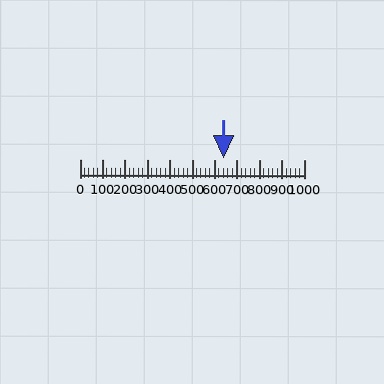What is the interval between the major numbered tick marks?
The major tick marks are spaced 100 units apart.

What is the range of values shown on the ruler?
The ruler shows values from 0 to 1000.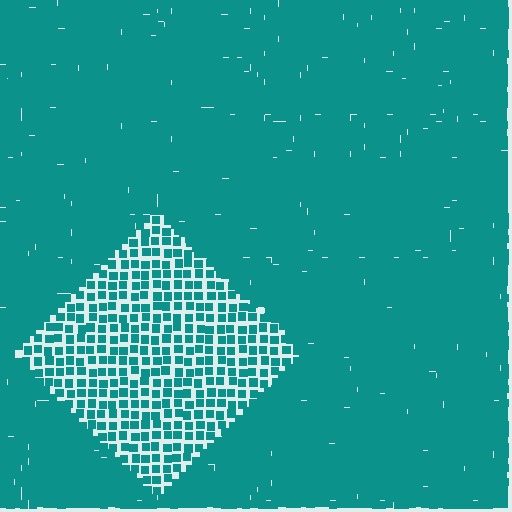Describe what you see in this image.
The image contains small teal elements arranged at two different densities. A diamond-shaped region is visible where the elements are less densely packed than the surrounding area.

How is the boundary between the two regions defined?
The boundary is defined by a change in element density (approximately 2.3x ratio). All elements are the same color, size, and shape.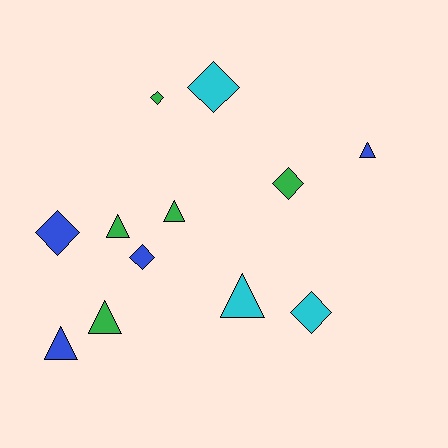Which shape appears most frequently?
Triangle, with 6 objects.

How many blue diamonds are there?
There are 2 blue diamonds.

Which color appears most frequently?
Green, with 5 objects.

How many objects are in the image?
There are 12 objects.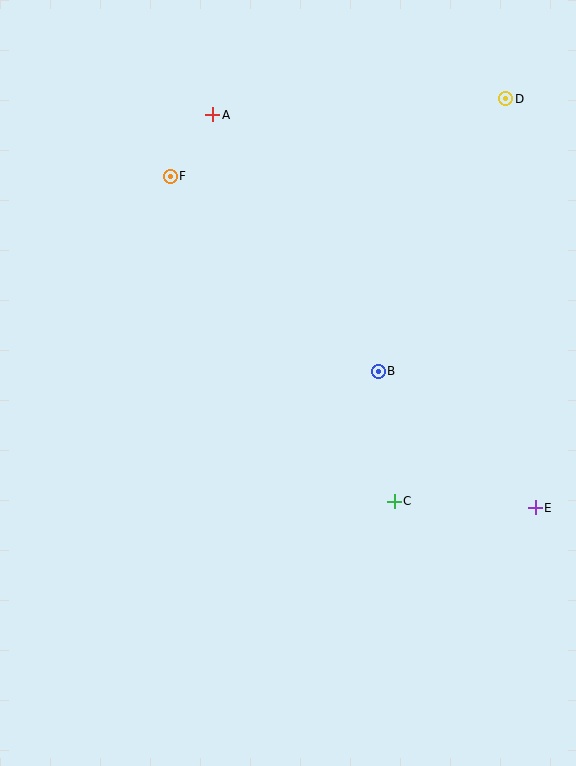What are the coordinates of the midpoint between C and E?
The midpoint between C and E is at (465, 504).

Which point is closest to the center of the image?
Point B at (378, 371) is closest to the center.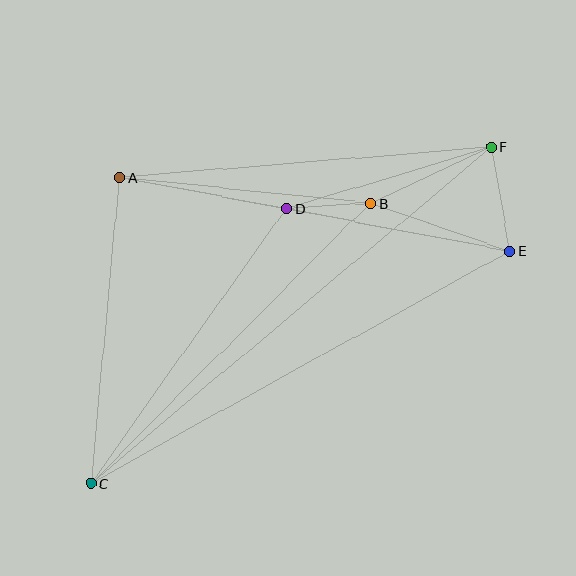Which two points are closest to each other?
Points B and D are closest to each other.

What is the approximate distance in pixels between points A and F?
The distance between A and F is approximately 373 pixels.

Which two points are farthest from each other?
Points C and F are farthest from each other.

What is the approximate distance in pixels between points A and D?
The distance between A and D is approximately 170 pixels.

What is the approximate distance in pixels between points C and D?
The distance between C and D is approximately 337 pixels.